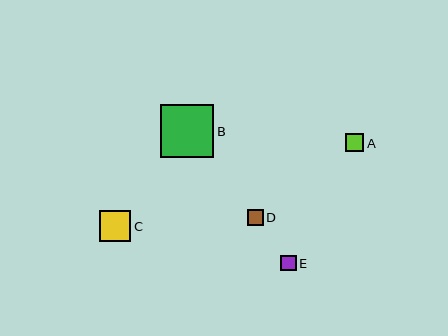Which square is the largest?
Square B is the largest with a size of approximately 53 pixels.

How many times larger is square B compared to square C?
Square B is approximately 1.7 times the size of square C.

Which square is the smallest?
Square E is the smallest with a size of approximately 16 pixels.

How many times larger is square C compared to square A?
Square C is approximately 1.7 times the size of square A.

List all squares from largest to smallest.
From largest to smallest: B, C, A, D, E.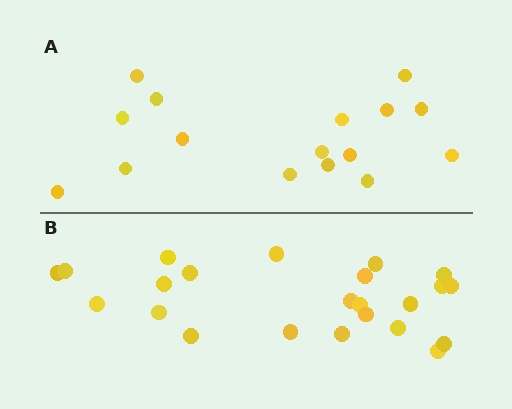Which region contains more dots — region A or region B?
Region B (the bottom region) has more dots.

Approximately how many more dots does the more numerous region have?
Region B has roughly 8 or so more dots than region A.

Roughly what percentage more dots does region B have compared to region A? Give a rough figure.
About 45% more.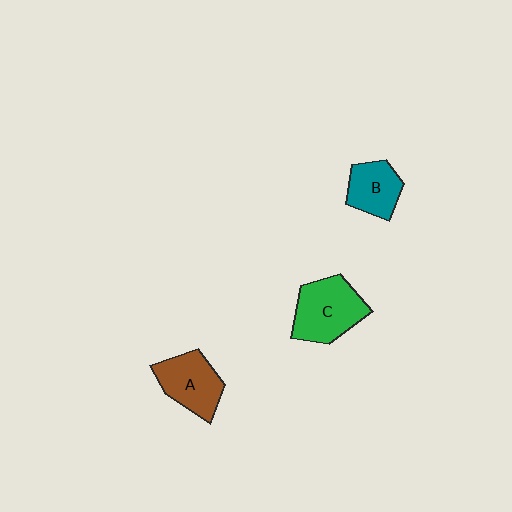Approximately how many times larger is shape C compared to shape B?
Approximately 1.5 times.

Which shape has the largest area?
Shape C (green).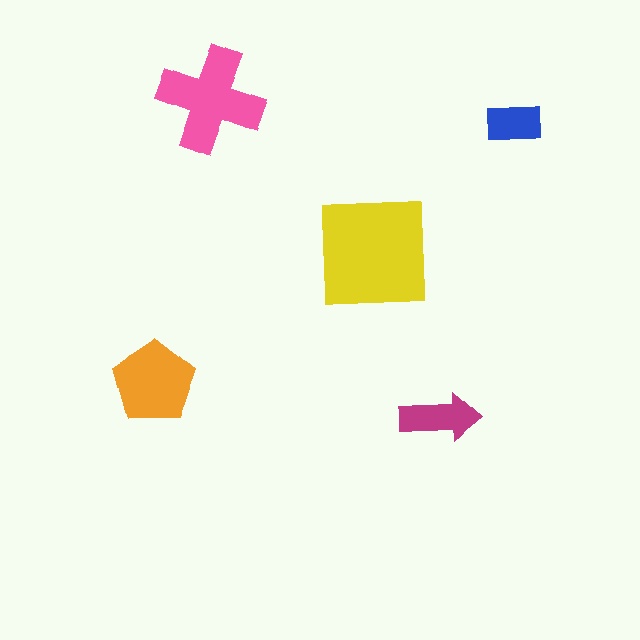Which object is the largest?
The yellow square.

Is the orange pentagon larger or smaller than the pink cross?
Smaller.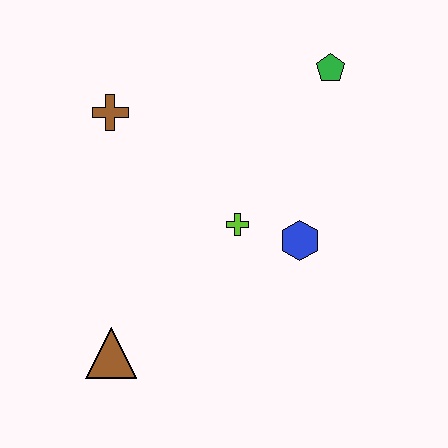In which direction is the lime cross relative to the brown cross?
The lime cross is to the right of the brown cross.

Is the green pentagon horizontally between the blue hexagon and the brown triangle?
No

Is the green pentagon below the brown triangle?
No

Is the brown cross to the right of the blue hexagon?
No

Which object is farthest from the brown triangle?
The green pentagon is farthest from the brown triangle.